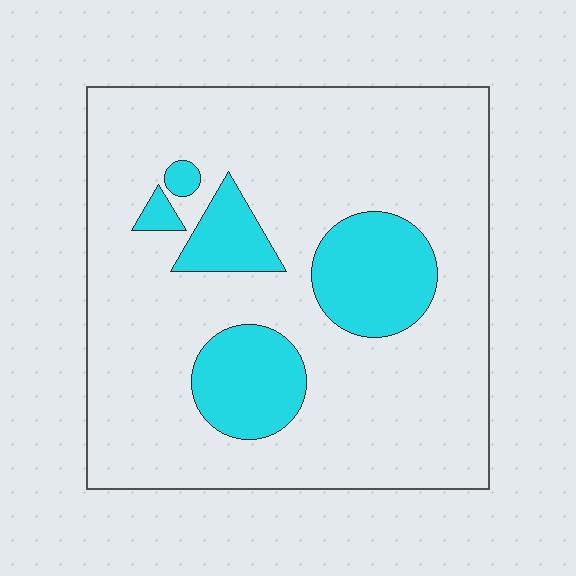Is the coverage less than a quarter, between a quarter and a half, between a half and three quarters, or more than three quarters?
Less than a quarter.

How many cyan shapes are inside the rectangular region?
5.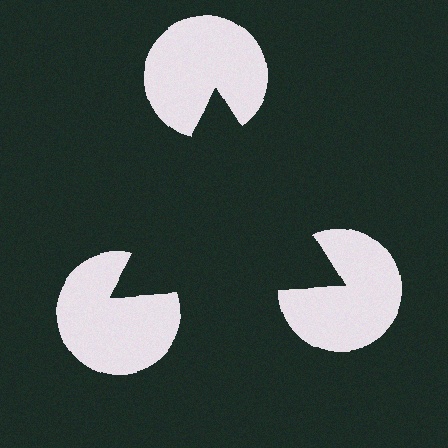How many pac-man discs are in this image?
There are 3 — one at each vertex of the illusory triangle.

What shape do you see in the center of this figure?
An illusory triangle — its edges are inferred from the aligned wedge cuts in the pac-man discs, not physically drawn.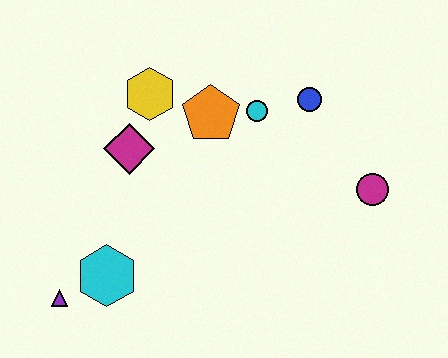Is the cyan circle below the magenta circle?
No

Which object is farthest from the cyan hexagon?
The magenta circle is farthest from the cyan hexagon.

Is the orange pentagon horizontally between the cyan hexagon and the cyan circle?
Yes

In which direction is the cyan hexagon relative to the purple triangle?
The cyan hexagon is to the right of the purple triangle.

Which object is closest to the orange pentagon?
The cyan circle is closest to the orange pentagon.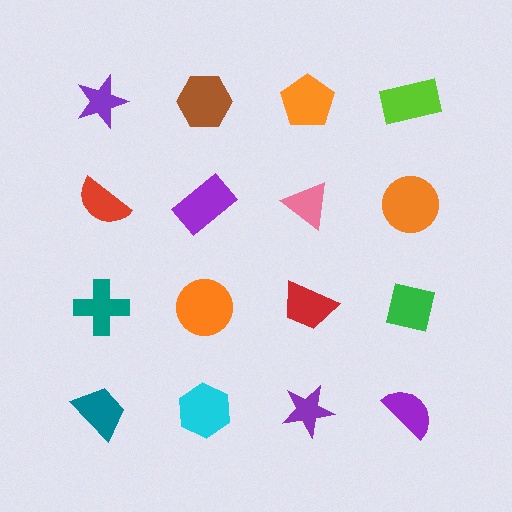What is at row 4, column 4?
A purple semicircle.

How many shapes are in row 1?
4 shapes.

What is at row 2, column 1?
A red semicircle.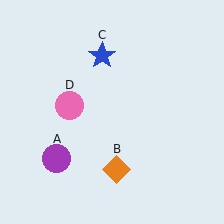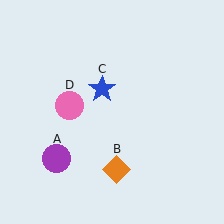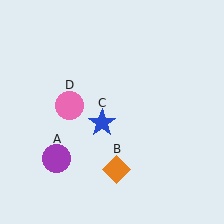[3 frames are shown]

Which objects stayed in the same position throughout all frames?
Purple circle (object A) and orange diamond (object B) and pink circle (object D) remained stationary.